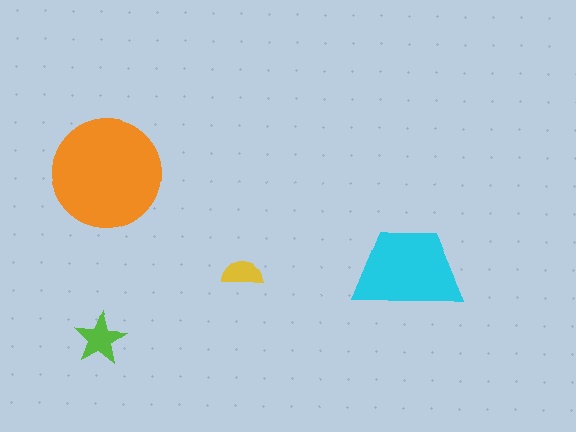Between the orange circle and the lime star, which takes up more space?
The orange circle.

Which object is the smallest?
The yellow semicircle.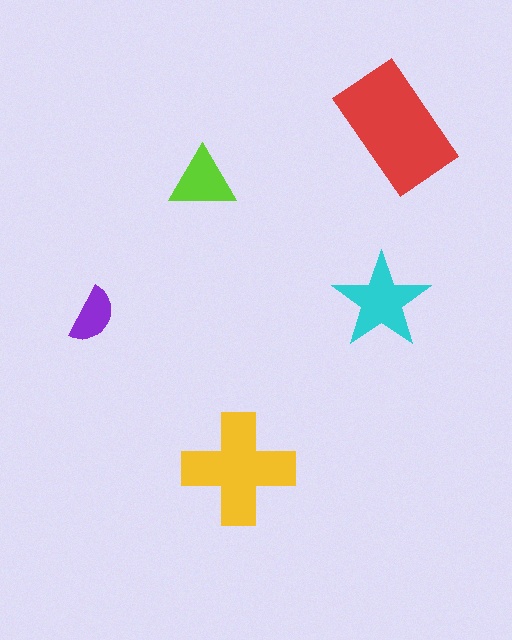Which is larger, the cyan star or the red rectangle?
The red rectangle.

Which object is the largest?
The red rectangle.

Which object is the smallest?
The purple semicircle.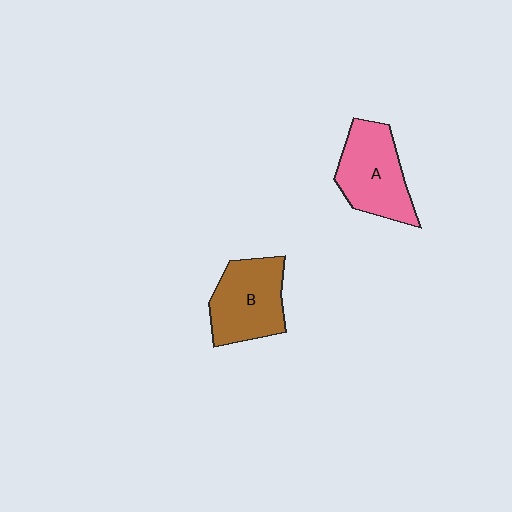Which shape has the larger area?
Shape A (pink).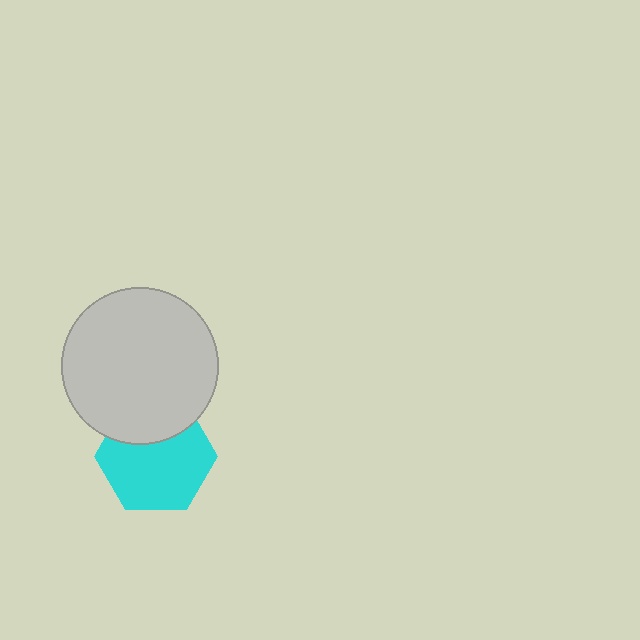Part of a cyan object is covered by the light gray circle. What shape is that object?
It is a hexagon.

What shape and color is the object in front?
The object in front is a light gray circle.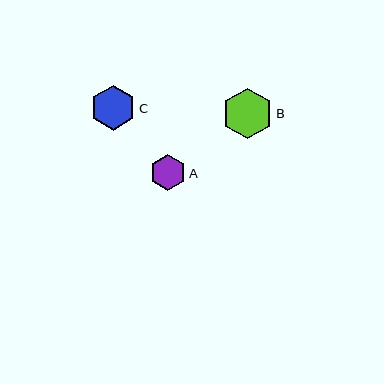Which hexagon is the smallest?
Hexagon A is the smallest with a size of approximately 36 pixels.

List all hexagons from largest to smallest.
From largest to smallest: B, C, A.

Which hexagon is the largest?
Hexagon B is the largest with a size of approximately 51 pixels.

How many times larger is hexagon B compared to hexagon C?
Hexagon B is approximately 1.1 times the size of hexagon C.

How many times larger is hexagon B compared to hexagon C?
Hexagon B is approximately 1.1 times the size of hexagon C.